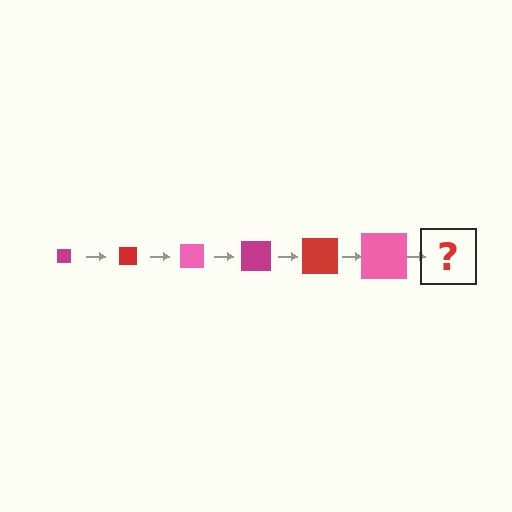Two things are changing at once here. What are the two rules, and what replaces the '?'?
The two rules are that the square grows larger each step and the color cycles through magenta, red, and pink. The '?' should be a magenta square, larger than the previous one.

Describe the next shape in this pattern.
It should be a magenta square, larger than the previous one.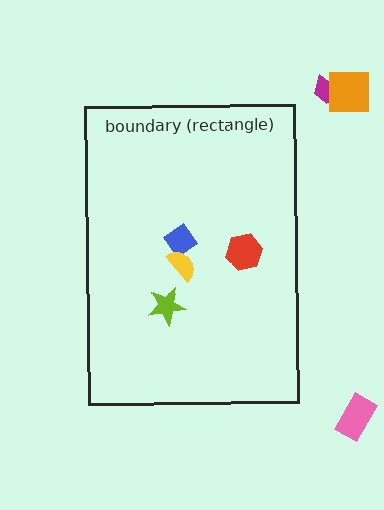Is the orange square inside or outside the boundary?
Outside.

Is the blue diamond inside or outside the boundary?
Inside.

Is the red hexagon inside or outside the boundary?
Inside.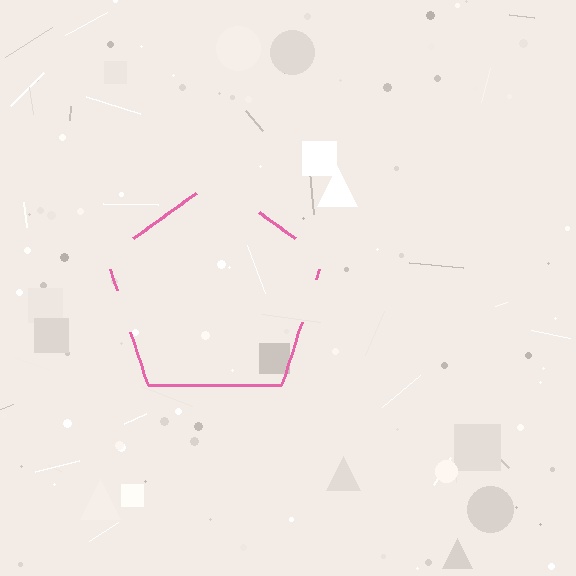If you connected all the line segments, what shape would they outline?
They would outline a pentagon.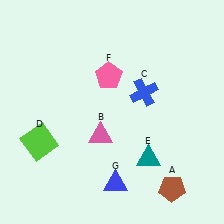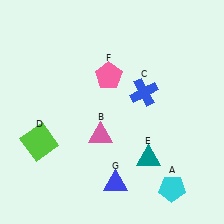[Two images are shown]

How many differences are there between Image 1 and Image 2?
There is 1 difference between the two images.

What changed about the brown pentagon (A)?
In Image 1, A is brown. In Image 2, it changed to cyan.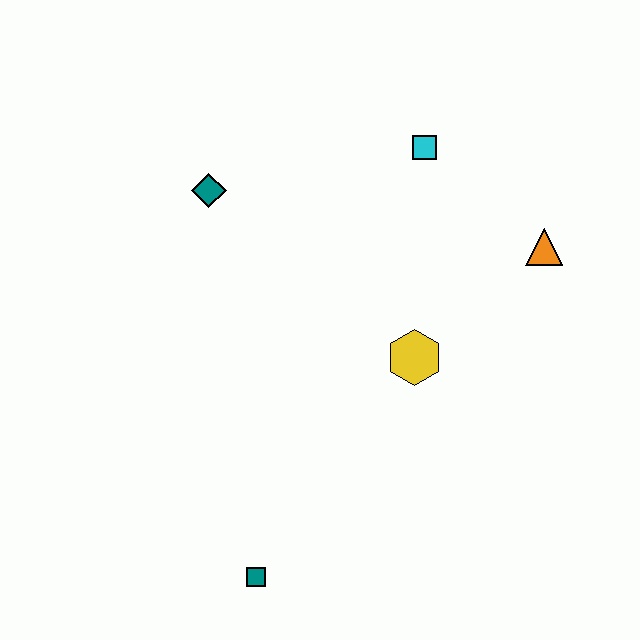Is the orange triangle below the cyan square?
Yes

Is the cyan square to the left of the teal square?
No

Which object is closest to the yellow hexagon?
The orange triangle is closest to the yellow hexagon.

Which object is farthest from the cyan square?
The teal square is farthest from the cyan square.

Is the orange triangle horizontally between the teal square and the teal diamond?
No